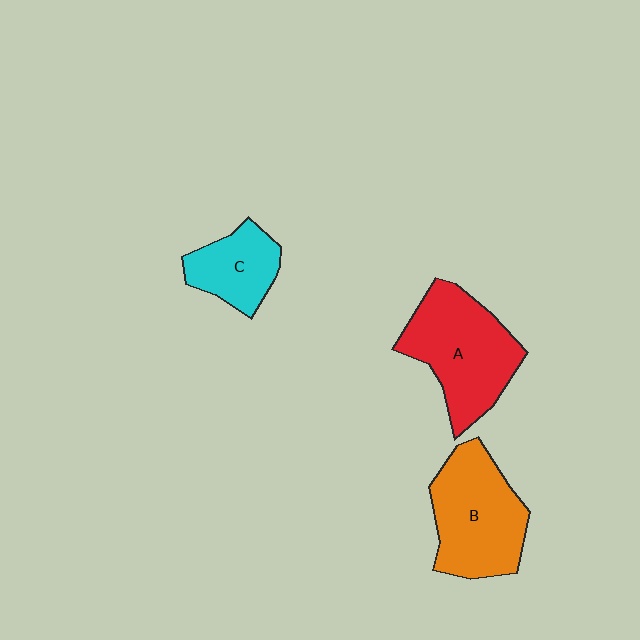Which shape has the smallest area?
Shape C (cyan).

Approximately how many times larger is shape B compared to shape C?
Approximately 1.7 times.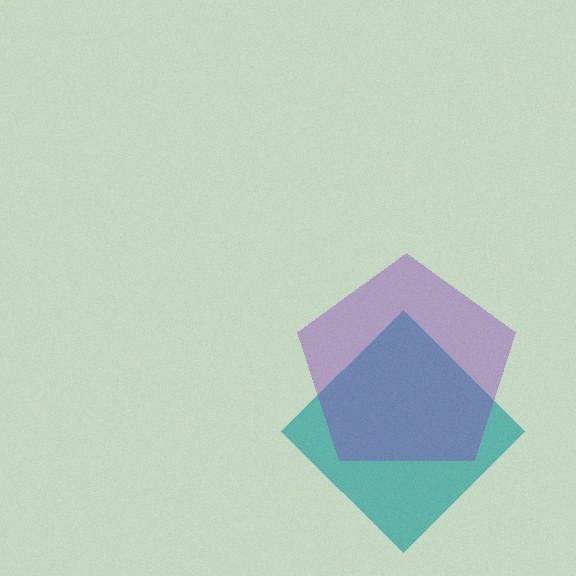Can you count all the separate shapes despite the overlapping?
Yes, there are 2 separate shapes.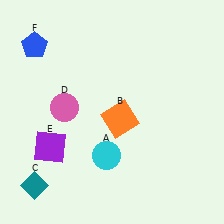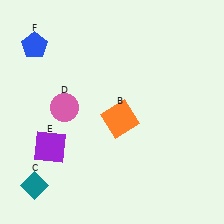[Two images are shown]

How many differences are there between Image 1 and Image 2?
There is 1 difference between the two images.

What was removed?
The cyan circle (A) was removed in Image 2.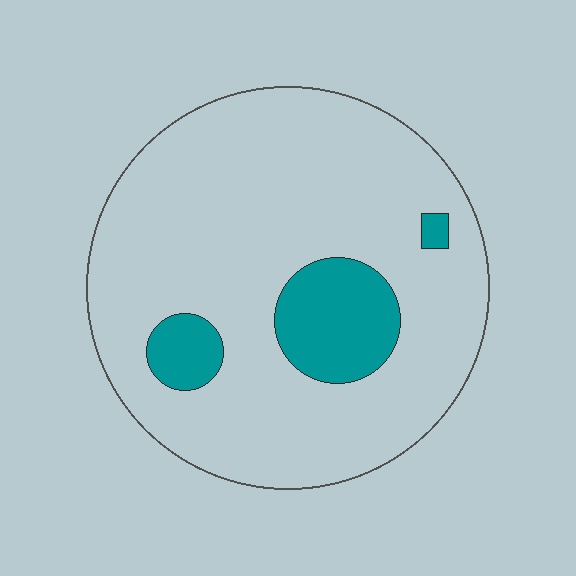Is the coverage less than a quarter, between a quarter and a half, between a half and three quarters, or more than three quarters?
Less than a quarter.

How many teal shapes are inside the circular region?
3.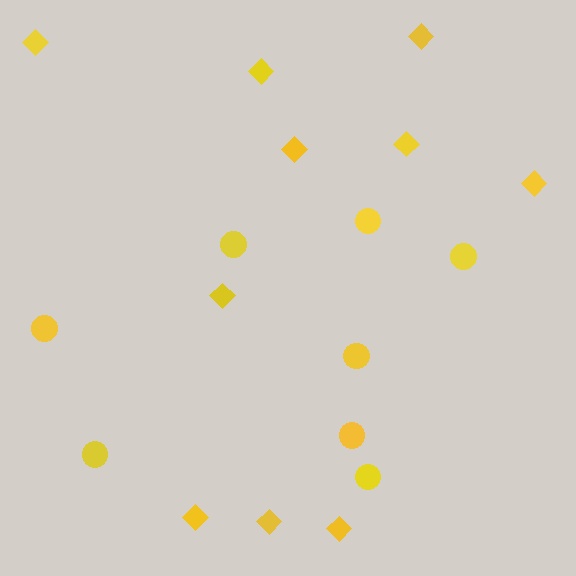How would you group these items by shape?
There are 2 groups: one group of circles (8) and one group of diamonds (10).